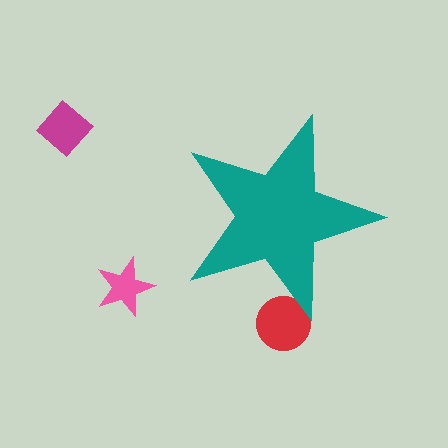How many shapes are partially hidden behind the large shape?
1 shape is partially hidden.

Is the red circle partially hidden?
Yes, the red circle is partially hidden behind the teal star.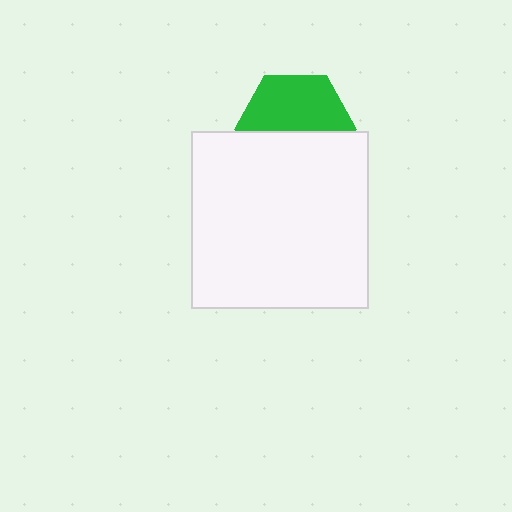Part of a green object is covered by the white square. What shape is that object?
It is a hexagon.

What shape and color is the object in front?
The object in front is a white square.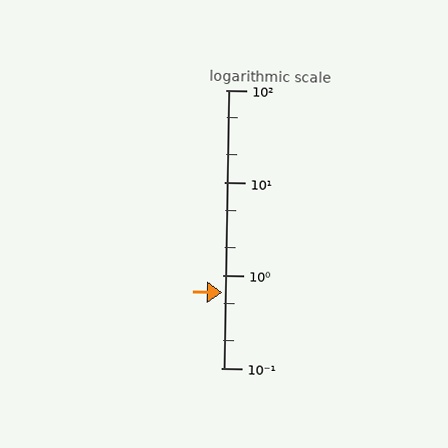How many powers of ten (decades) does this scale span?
The scale spans 3 decades, from 0.1 to 100.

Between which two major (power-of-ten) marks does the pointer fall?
The pointer is between 0.1 and 1.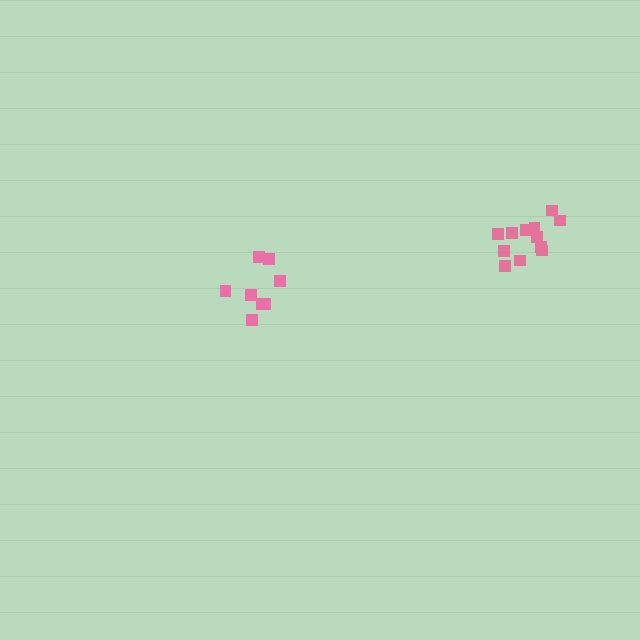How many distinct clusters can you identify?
There are 2 distinct clusters.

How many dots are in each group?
Group 1: 12 dots, Group 2: 8 dots (20 total).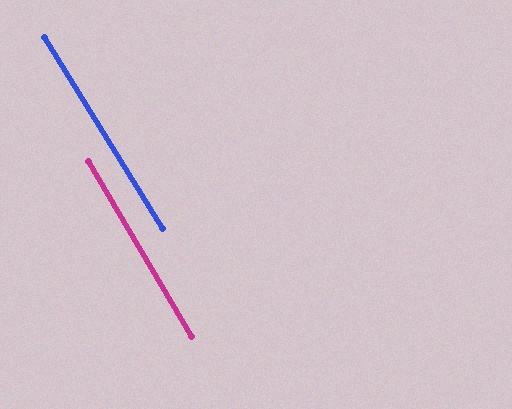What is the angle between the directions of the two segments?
Approximately 1 degree.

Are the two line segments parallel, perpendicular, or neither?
Parallel — their directions differ by only 1.2°.